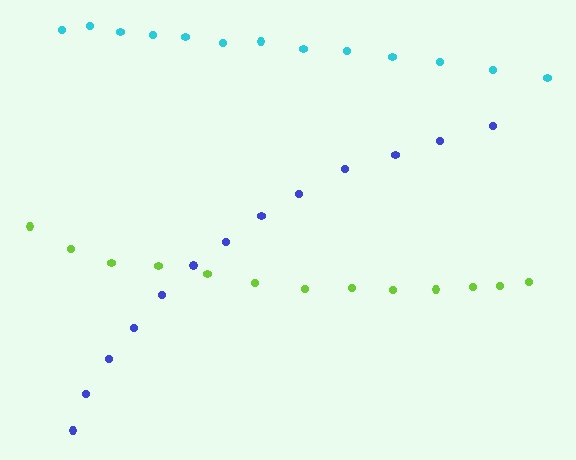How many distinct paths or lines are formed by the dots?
There are 3 distinct paths.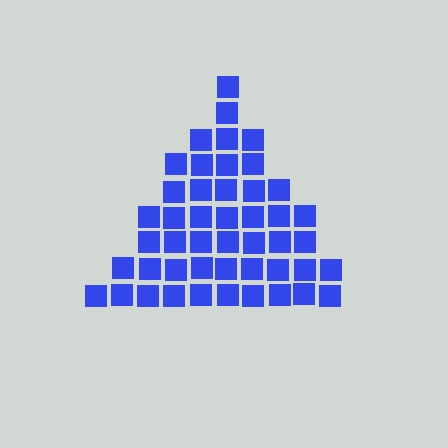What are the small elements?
The small elements are squares.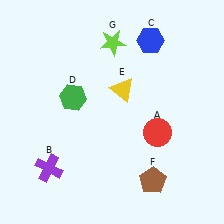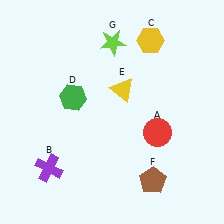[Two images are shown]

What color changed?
The hexagon (C) changed from blue in Image 1 to yellow in Image 2.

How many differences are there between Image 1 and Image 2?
There is 1 difference between the two images.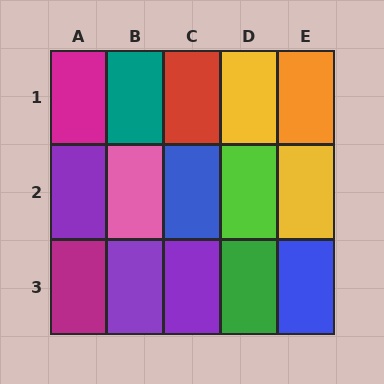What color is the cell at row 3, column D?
Green.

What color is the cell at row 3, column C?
Purple.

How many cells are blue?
2 cells are blue.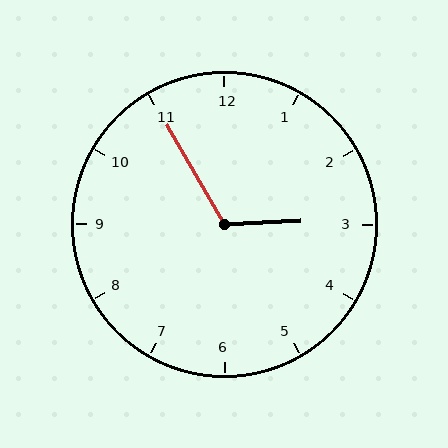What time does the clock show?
2:55.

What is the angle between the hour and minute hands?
Approximately 118 degrees.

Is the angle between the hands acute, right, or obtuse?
It is obtuse.